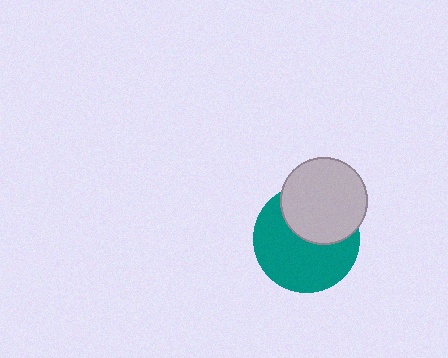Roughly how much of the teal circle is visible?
About half of it is visible (roughly 61%).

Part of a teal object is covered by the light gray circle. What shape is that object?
It is a circle.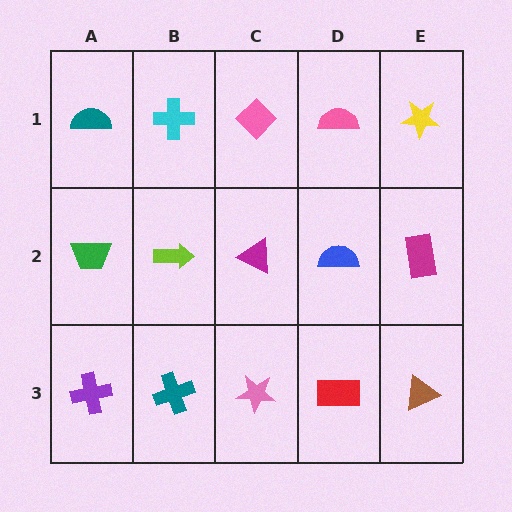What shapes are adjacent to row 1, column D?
A blue semicircle (row 2, column D), a pink diamond (row 1, column C), a yellow star (row 1, column E).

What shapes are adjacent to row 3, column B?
A lime arrow (row 2, column B), a purple cross (row 3, column A), a pink star (row 3, column C).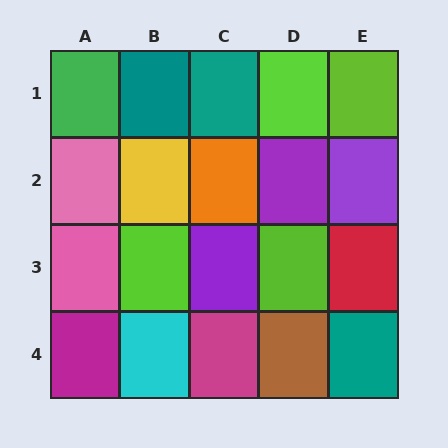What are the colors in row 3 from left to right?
Pink, lime, purple, lime, red.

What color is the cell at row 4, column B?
Cyan.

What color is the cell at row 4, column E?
Teal.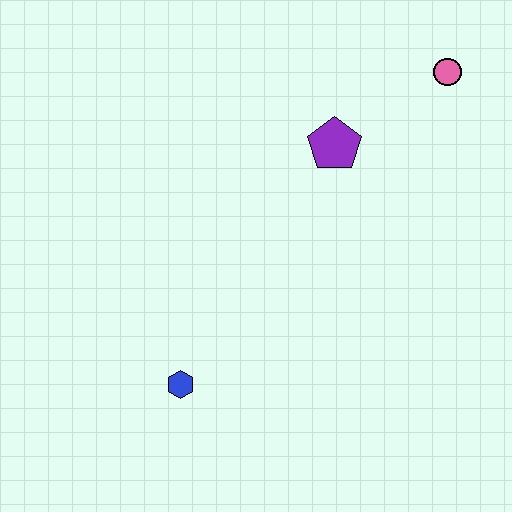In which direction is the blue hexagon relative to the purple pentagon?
The blue hexagon is below the purple pentagon.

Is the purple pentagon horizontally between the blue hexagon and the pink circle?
Yes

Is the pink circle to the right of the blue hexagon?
Yes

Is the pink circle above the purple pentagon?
Yes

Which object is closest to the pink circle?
The purple pentagon is closest to the pink circle.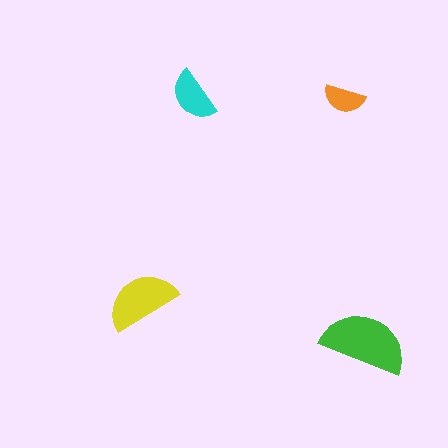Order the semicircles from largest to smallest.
the green one, the yellow one, the cyan one, the orange one.